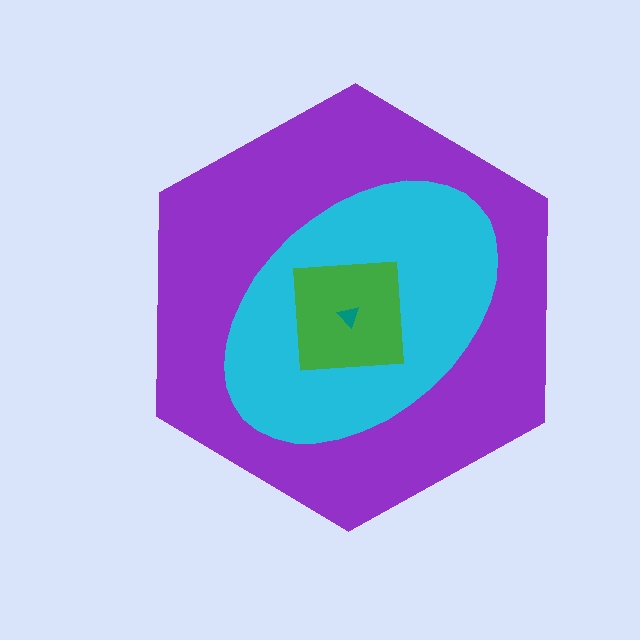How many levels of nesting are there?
4.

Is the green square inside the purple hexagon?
Yes.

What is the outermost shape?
The purple hexagon.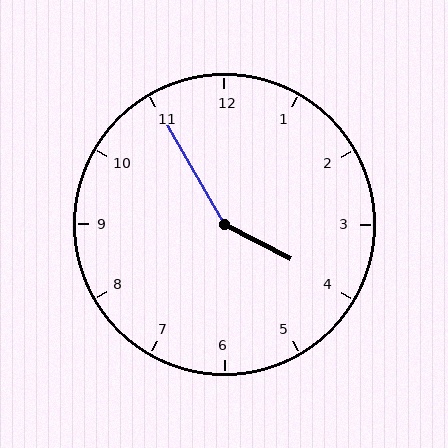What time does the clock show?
3:55.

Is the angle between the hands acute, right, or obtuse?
It is obtuse.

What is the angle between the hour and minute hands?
Approximately 148 degrees.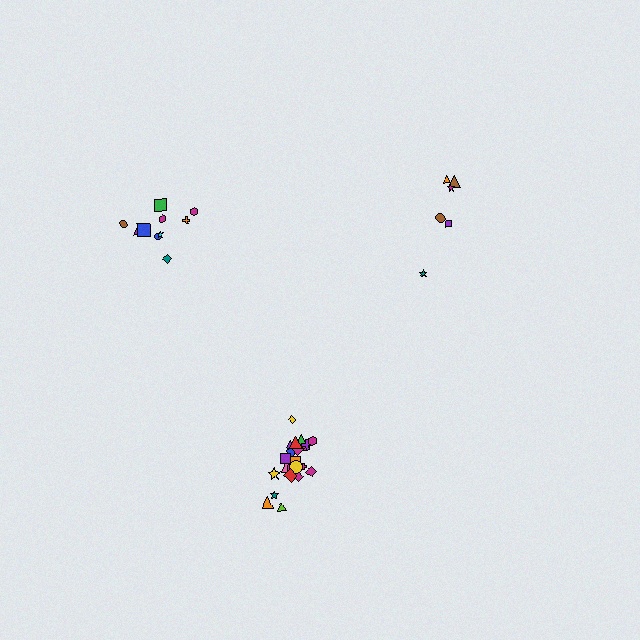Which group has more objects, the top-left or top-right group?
The top-left group.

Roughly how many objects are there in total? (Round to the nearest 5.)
Roughly 40 objects in total.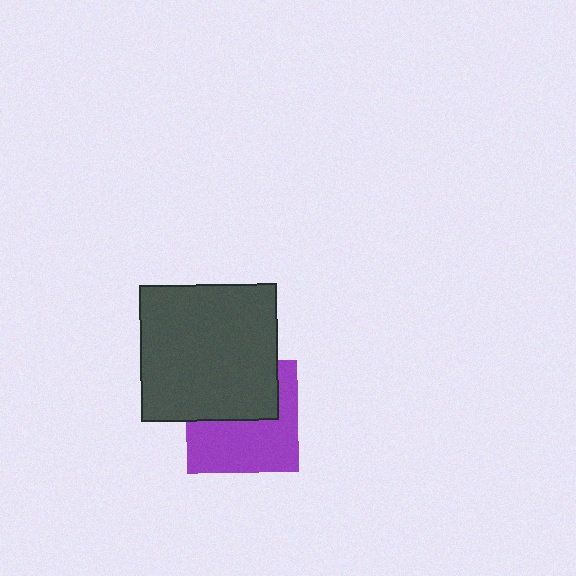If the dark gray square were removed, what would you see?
You would see the complete purple square.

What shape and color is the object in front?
The object in front is a dark gray square.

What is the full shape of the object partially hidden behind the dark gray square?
The partially hidden object is a purple square.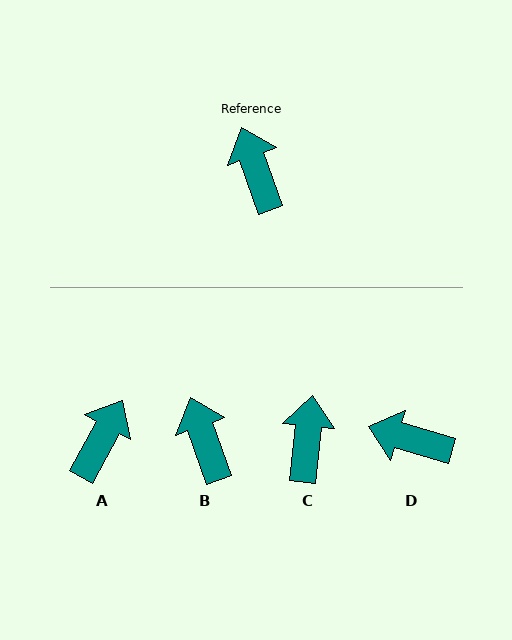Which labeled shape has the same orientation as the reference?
B.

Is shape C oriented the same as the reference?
No, it is off by about 26 degrees.